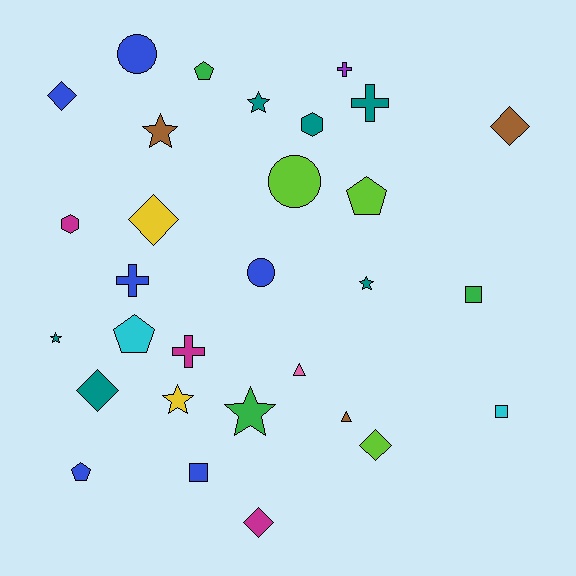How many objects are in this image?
There are 30 objects.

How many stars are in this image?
There are 6 stars.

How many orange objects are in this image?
There are no orange objects.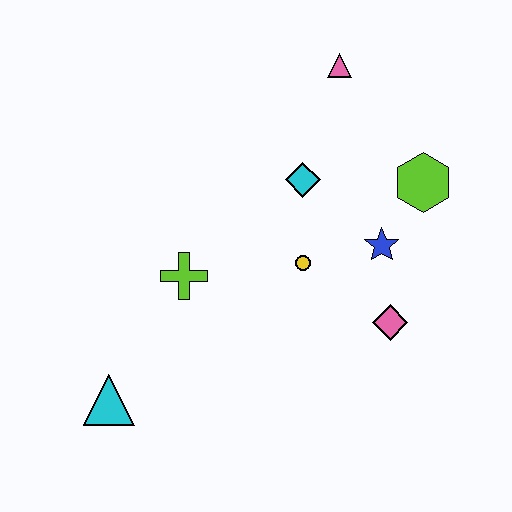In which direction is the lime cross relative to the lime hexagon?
The lime cross is to the left of the lime hexagon.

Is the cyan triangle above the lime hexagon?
No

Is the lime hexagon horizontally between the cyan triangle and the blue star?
No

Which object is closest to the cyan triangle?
The lime cross is closest to the cyan triangle.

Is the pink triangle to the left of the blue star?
Yes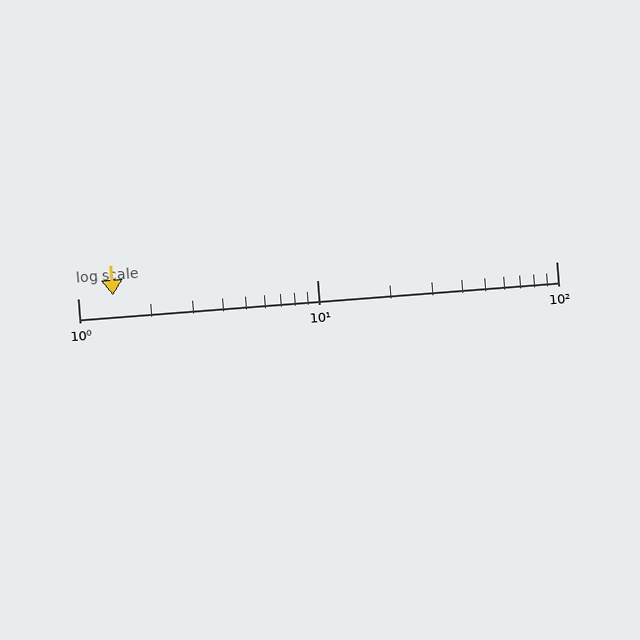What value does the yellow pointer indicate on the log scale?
The pointer indicates approximately 1.4.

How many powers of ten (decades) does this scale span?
The scale spans 2 decades, from 1 to 100.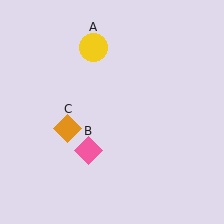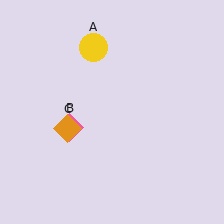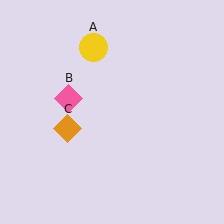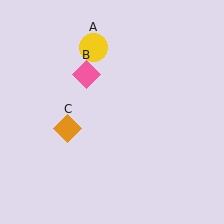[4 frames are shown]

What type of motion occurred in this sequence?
The pink diamond (object B) rotated clockwise around the center of the scene.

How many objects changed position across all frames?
1 object changed position: pink diamond (object B).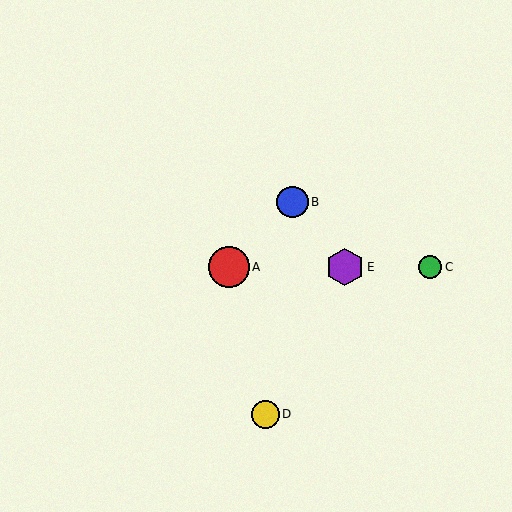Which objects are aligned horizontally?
Objects A, C, E are aligned horizontally.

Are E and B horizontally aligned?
No, E is at y≈267 and B is at y≈202.